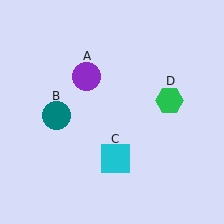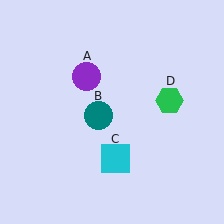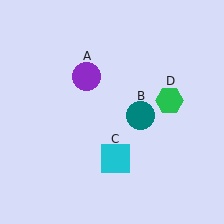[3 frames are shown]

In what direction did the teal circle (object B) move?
The teal circle (object B) moved right.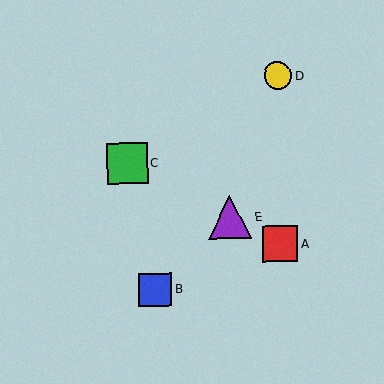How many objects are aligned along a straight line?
3 objects (A, C, E) are aligned along a straight line.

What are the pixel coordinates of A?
Object A is at (280, 244).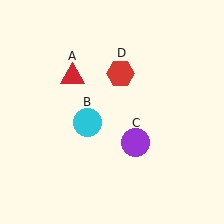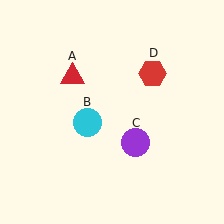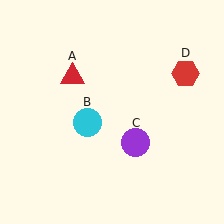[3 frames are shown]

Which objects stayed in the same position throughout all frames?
Red triangle (object A) and cyan circle (object B) and purple circle (object C) remained stationary.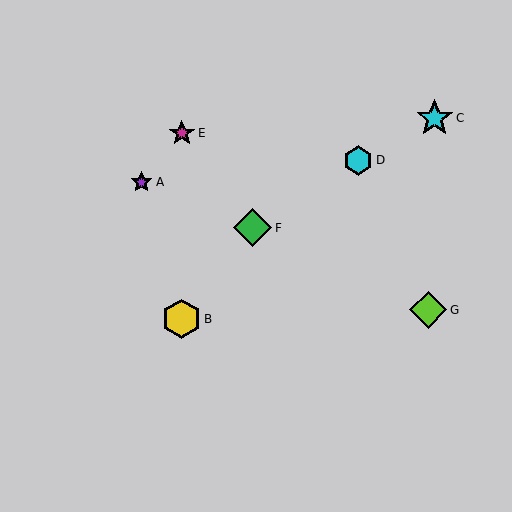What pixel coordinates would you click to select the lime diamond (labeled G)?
Click at (428, 310) to select the lime diamond G.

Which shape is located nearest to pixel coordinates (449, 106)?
The cyan star (labeled C) at (435, 118) is nearest to that location.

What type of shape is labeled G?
Shape G is a lime diamond.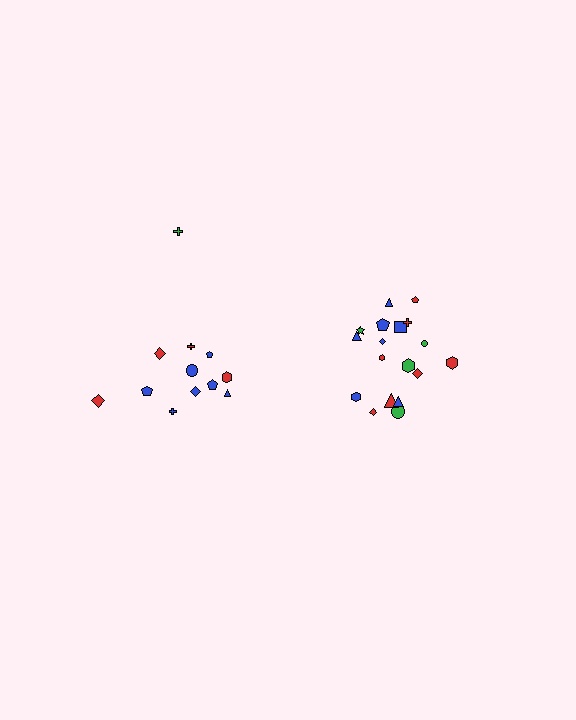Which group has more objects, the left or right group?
The right group.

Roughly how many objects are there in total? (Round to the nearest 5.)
Roughly 30 objects in total.